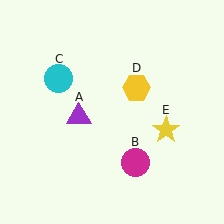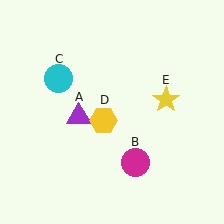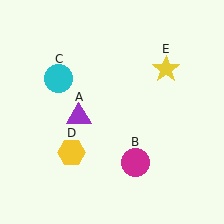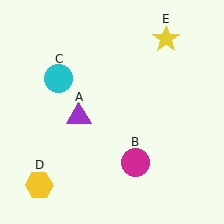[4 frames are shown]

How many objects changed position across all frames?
2 objects changed position: yellow hexagon (object D), yellow star (object E).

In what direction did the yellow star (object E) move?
The yellow star (object E) moved up.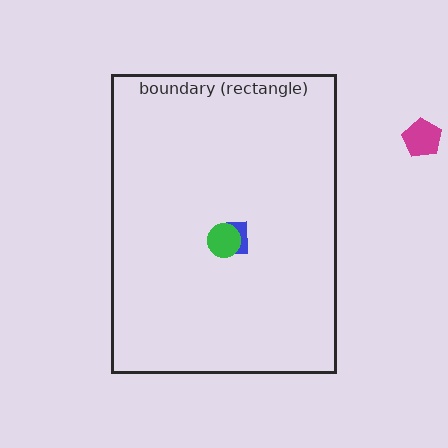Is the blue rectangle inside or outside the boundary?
Inside.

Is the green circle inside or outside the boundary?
Inside.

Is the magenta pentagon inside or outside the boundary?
Outside.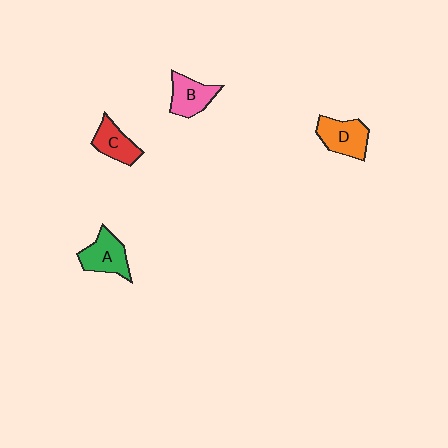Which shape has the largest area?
Shape D (orange).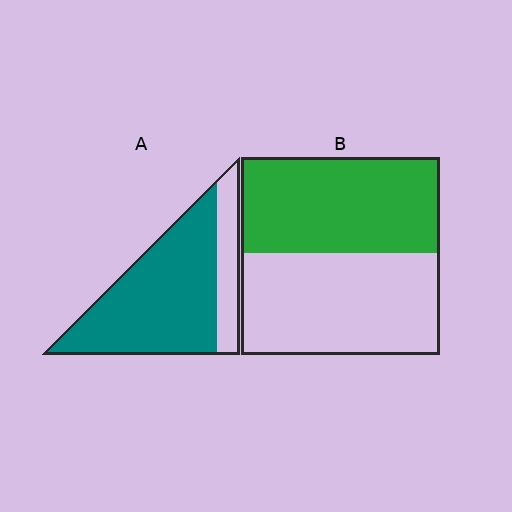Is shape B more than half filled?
Roughly half.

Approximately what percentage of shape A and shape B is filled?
A is approximately 80% and B is approximately 50%.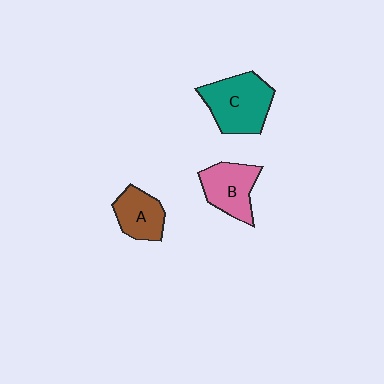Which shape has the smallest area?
Shape A (brown).